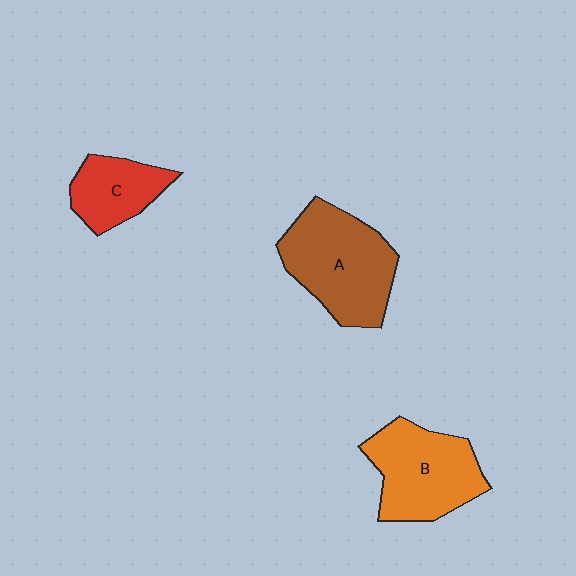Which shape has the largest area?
Shape A (brown).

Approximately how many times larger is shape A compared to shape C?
Approximately 1.8 times.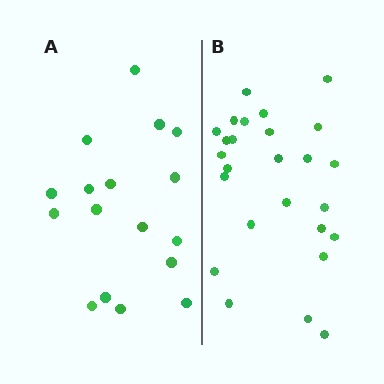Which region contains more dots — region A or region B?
Region B (the right region) has more dots.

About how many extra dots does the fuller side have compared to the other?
Region B has roughly 8 or so more dots than region A.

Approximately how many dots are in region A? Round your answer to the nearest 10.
About 20 dots. (The exact count is 17, which rounds to 20.)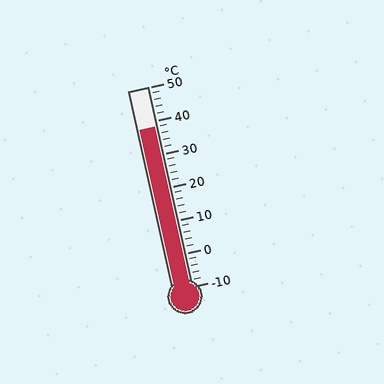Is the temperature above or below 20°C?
The temperature is above 20°C.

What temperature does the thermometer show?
The thermometer shows approximately 38°C.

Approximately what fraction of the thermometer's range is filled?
The thermometer is filled to approximately 80% of its range.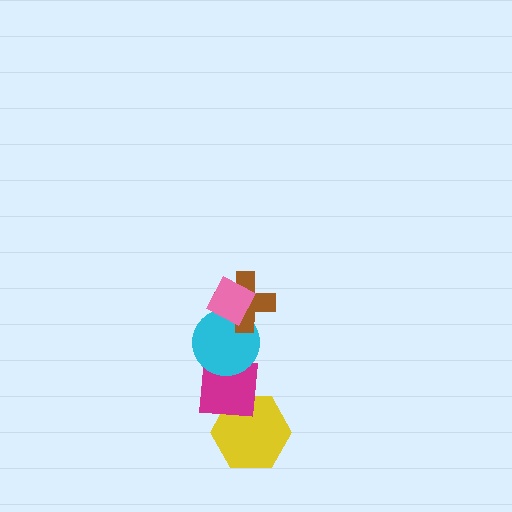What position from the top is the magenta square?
The magenta square is 4th from the top.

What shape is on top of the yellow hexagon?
The magenta square is on top of the yellow hexagon.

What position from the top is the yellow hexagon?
The yellow hexagon is 5th from the top.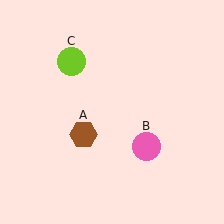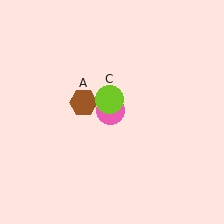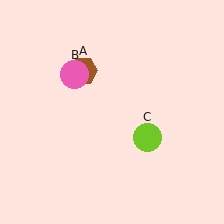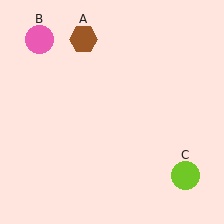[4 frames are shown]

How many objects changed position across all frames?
3 objects changed position: brown hexagon (object A), pink circle (object B), lime circle (object C).